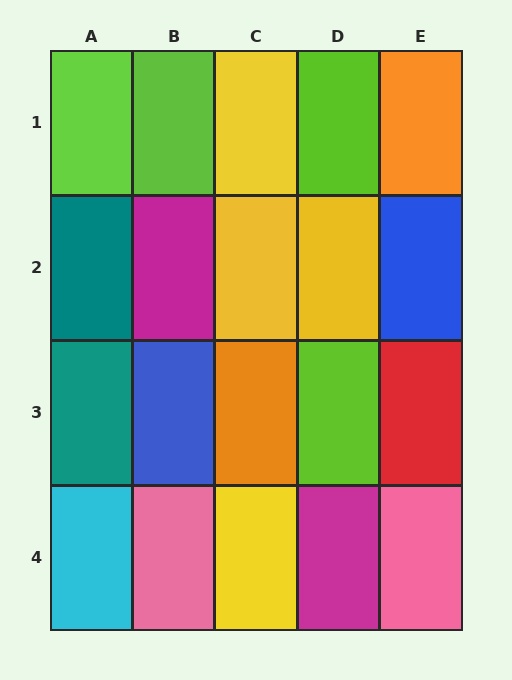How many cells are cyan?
1 cell is cyan.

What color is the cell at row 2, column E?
Blue.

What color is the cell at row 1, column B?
Lime.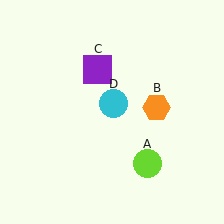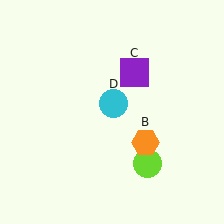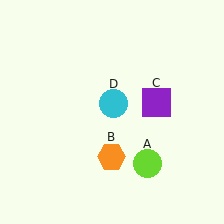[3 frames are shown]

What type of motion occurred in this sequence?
The orange hexagon (object B), purple square (object C) rotated clockwise around the center of the scene.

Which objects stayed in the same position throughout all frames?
Lime circle (object A) and cyan circle (object D) remained stationary.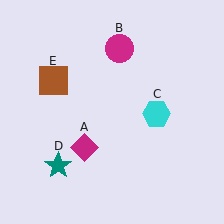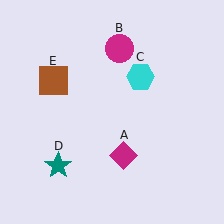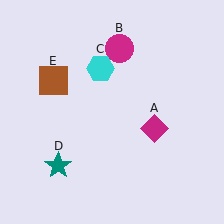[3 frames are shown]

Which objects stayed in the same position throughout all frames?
Magenta circle (object B) and teal star (object D) and brown square (object E) remained stationary.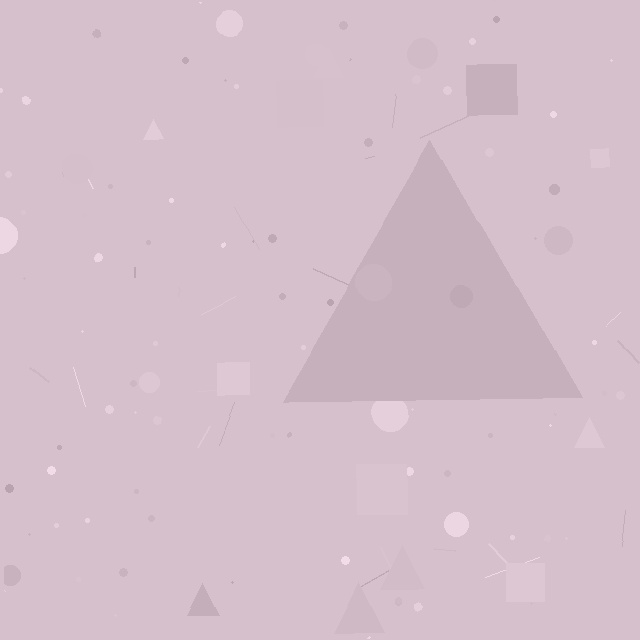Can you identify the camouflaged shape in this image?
The camouflaged shape is a triangle.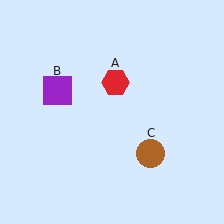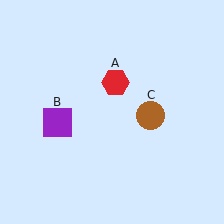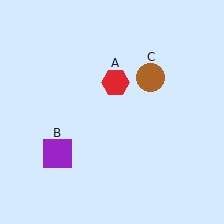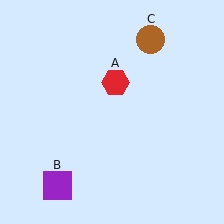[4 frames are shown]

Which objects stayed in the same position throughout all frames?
Red hexagon (object A) remained stationary.